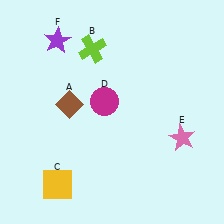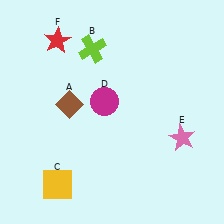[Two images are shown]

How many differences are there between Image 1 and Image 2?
There is 1 difference between the two images.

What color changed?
The star (F) changed from purple in Image 1 to red in Image 2.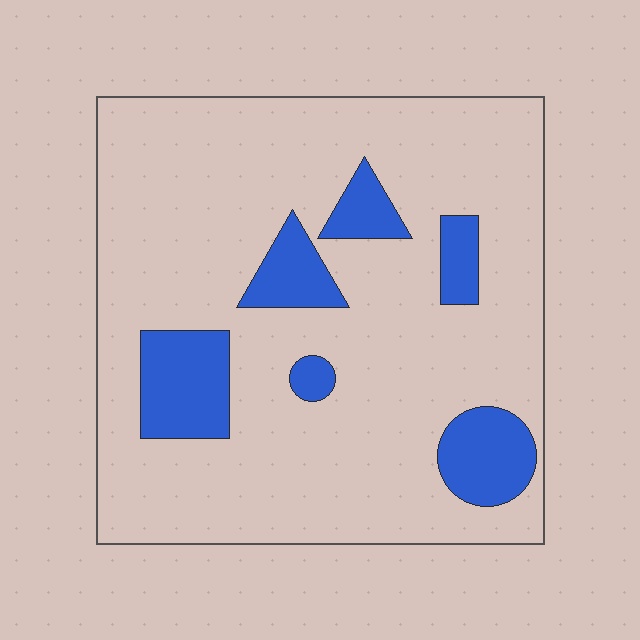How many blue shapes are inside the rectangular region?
6.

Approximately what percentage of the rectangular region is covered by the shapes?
Approximately 15%.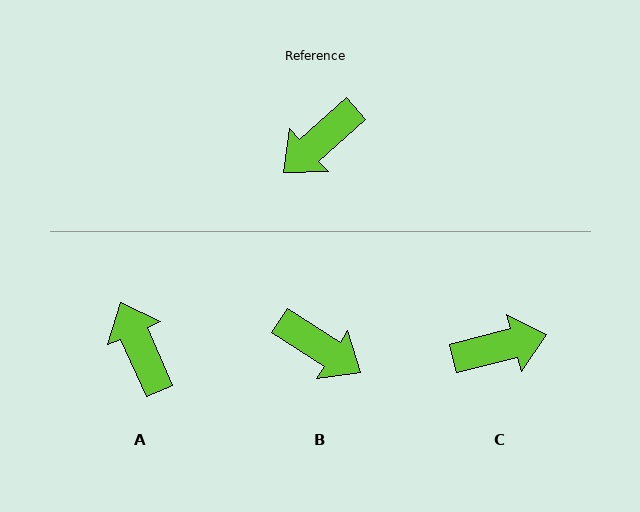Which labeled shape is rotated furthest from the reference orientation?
C, about 153 degrees away.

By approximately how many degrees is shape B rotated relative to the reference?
Approximately 105 degrees counter-clockwise.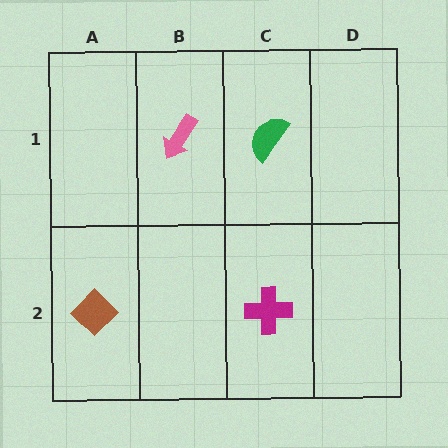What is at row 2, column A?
A brown diamond.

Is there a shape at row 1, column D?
No, that cell is empty.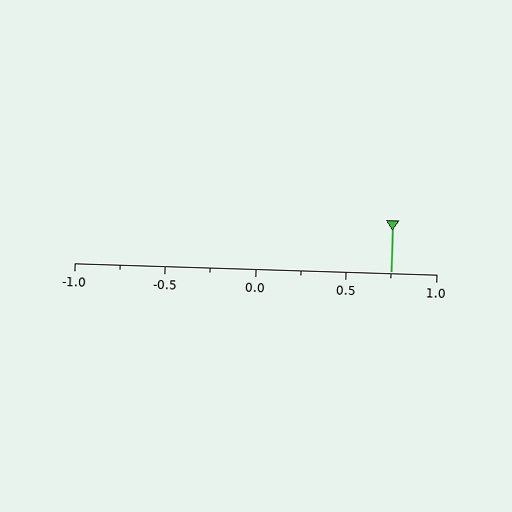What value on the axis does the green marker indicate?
The marker indicates approximately 0.75.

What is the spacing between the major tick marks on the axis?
The major ticks are spaced 0.5 apart.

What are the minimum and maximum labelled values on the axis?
The axis runs from -1.0 to 1.0.